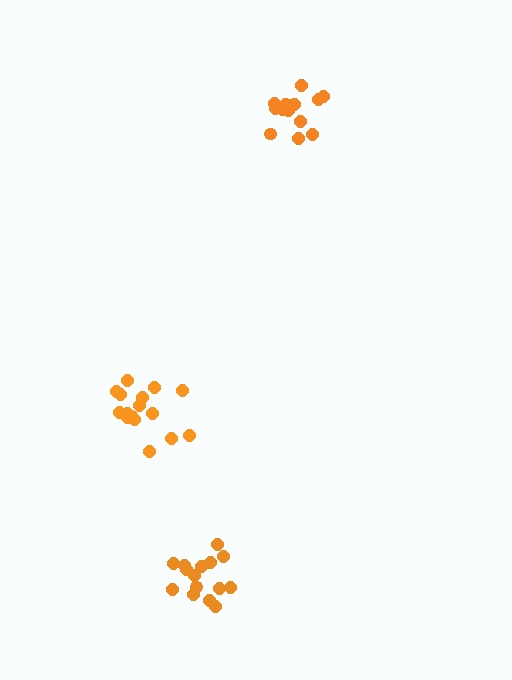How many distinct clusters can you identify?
There are 3 distinct clusters.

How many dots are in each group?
Group 1: 16 dots, Group 2: 15 dots, Group 3: 15 dots (46 total).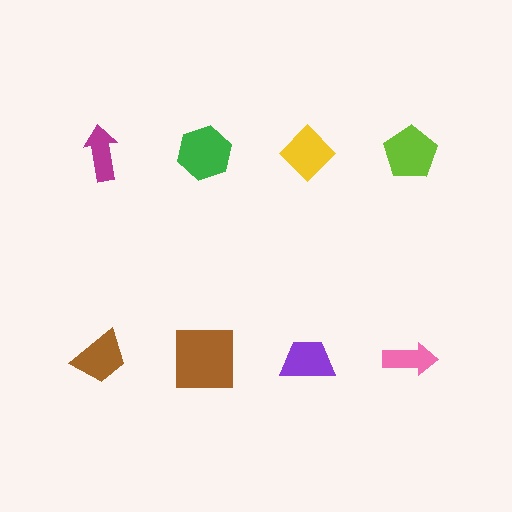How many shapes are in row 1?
4 shapes.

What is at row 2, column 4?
A pink arrow.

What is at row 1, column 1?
A magenta arrow.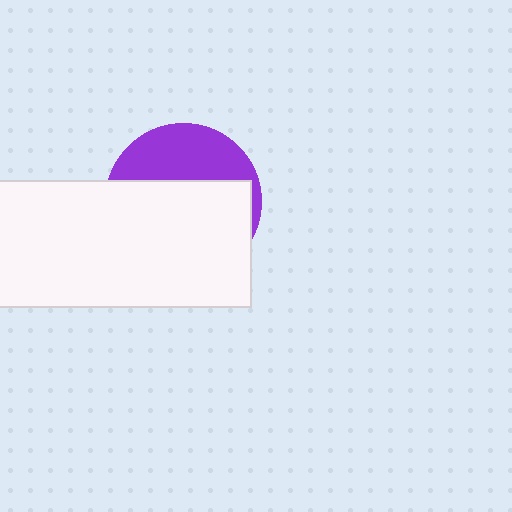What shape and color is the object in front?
The object in front is a white rectangle.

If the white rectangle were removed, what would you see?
You would see the complete purple circle.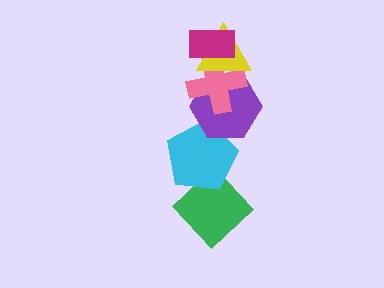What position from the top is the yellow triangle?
The yellow triangle is 2nd from the top.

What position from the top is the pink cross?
The pink cross is 3rd from the top.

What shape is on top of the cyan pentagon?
The purple hexagon is on top of the cyan pentagon.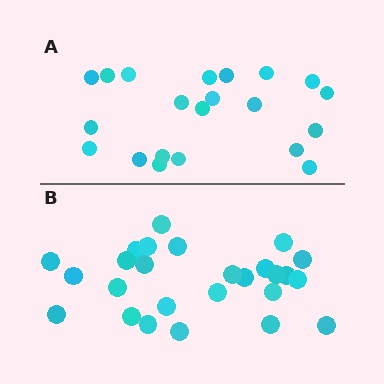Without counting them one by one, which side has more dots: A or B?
Region B (the bottom region) has more dots.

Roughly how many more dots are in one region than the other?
Region B has about 5 more dots than region A.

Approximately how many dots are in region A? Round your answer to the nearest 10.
About 20 dots. (The exact count is 21, which rounds to 20.)